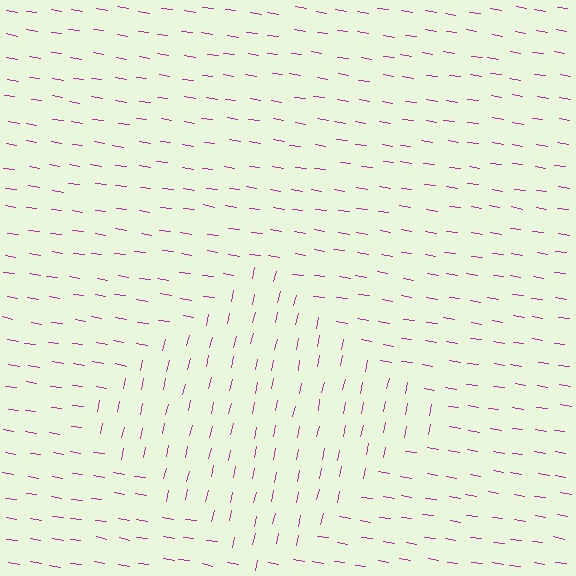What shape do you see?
I see a diamond.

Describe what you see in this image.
The image is filled with small magenta line segments. A diamond region in the image has lines oriented differently from the surrounding lines, creating a visible texture boundary.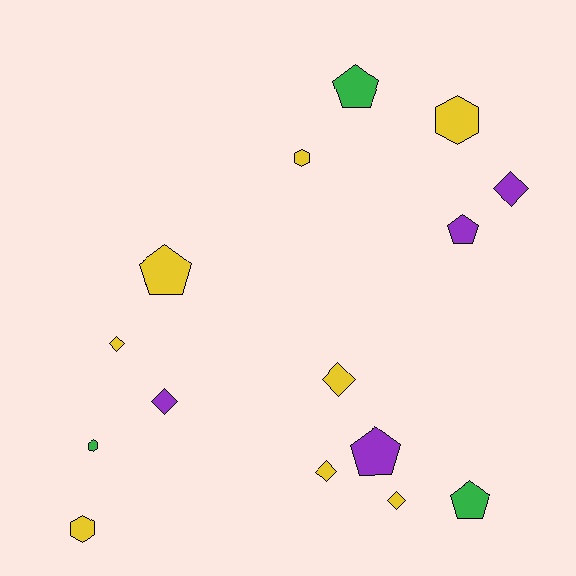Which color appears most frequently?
Yellow, with 8 objects.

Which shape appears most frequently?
Diamond, with 6 objects.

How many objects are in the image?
There are 15 objects.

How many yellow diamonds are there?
There are 4 yellow diamonds.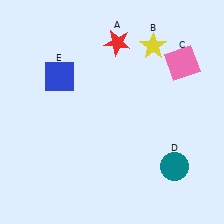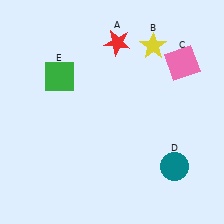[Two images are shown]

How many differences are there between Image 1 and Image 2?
There is 1 difference between the two images.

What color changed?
The square (E) changed from blue in Image 1 to green in Image 2.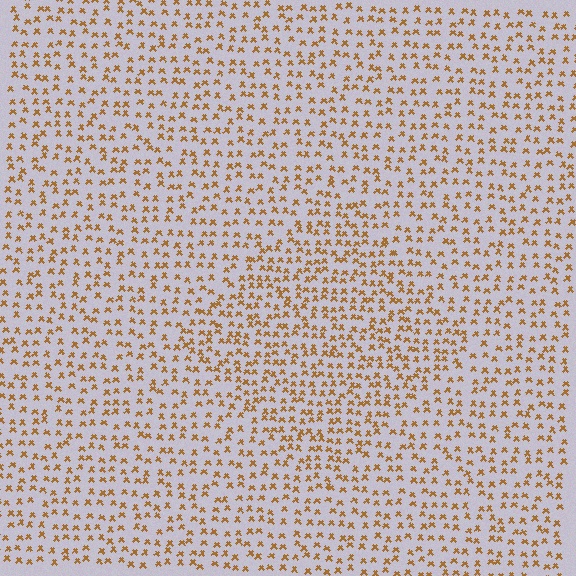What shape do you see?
I see a diamond.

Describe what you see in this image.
The image contains small brown elements arranged at two different densities. A diamond-shaped region is visible where the elements are more densely packed than the surrounding area.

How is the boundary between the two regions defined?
The boundary is defined by a change in element density (approximately 1.5x ratio). All elements are the same color, size, and shape.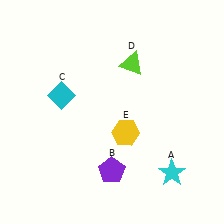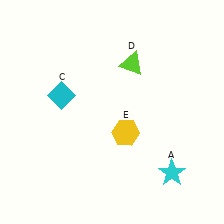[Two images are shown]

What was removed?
The purple pentagon (B) was removed in Image 2.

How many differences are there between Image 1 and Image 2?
There is 1 difference between the two images.